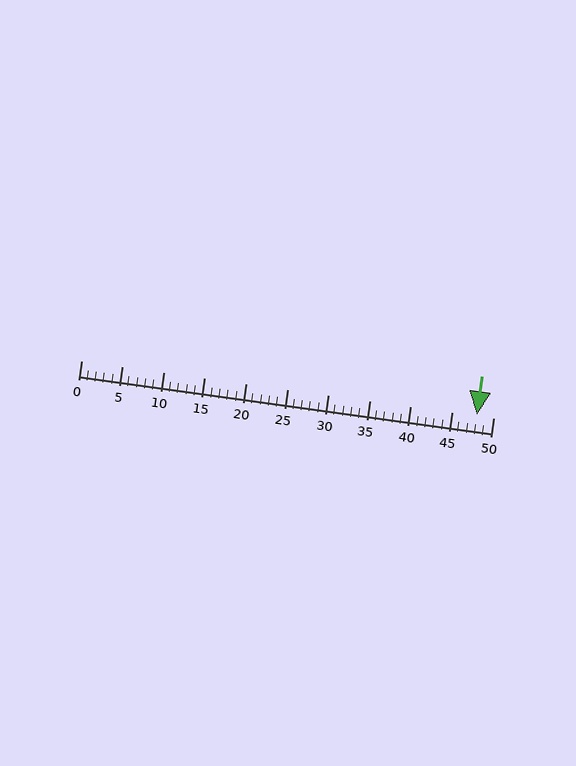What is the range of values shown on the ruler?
The ruler shows values from 0 to 50.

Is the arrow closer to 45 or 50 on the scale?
The arrow is closer to 50.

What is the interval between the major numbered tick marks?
The major tick marks are spaced 5 units apart.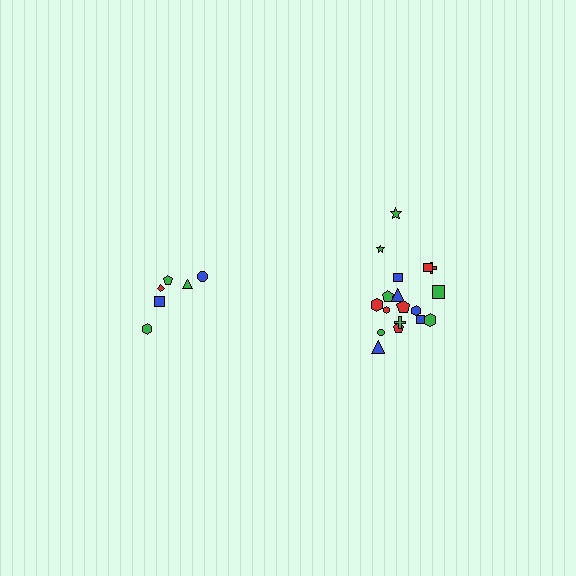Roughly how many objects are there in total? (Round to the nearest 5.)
Roughly 25 objects in total.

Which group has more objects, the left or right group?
The right group.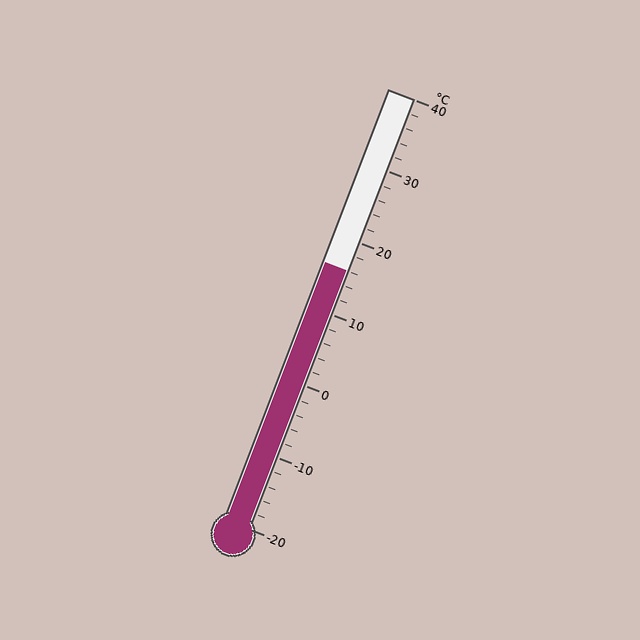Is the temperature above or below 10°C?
The temperature is above 10°C.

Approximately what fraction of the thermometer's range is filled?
The thermometer is filled to approximately 60% of its range.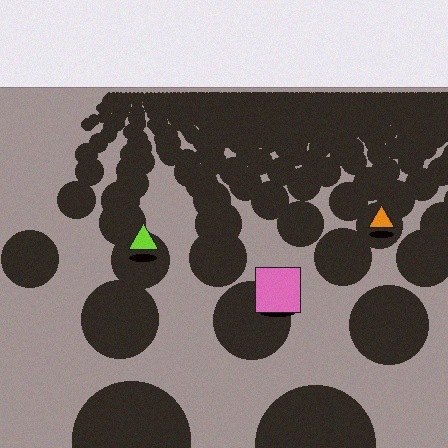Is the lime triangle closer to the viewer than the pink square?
No. The pink square is closer — you can tell from the texture gradient: the ground texture is coarser near it.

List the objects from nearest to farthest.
From nearest to farthest: the pink square, the lime triangle, the orange triangle.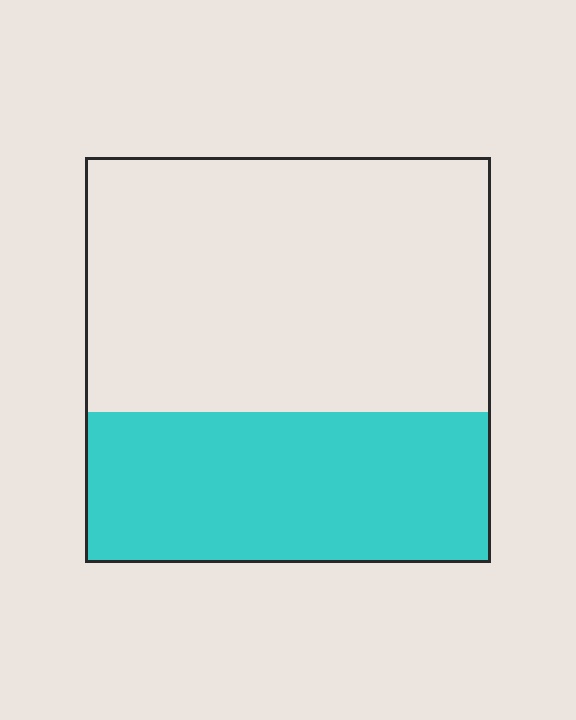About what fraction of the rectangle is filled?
About three eighths (3/8).